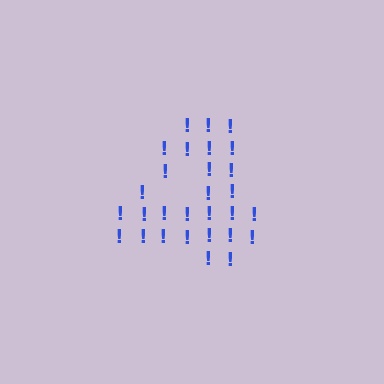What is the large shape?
The large shape is the digit 4.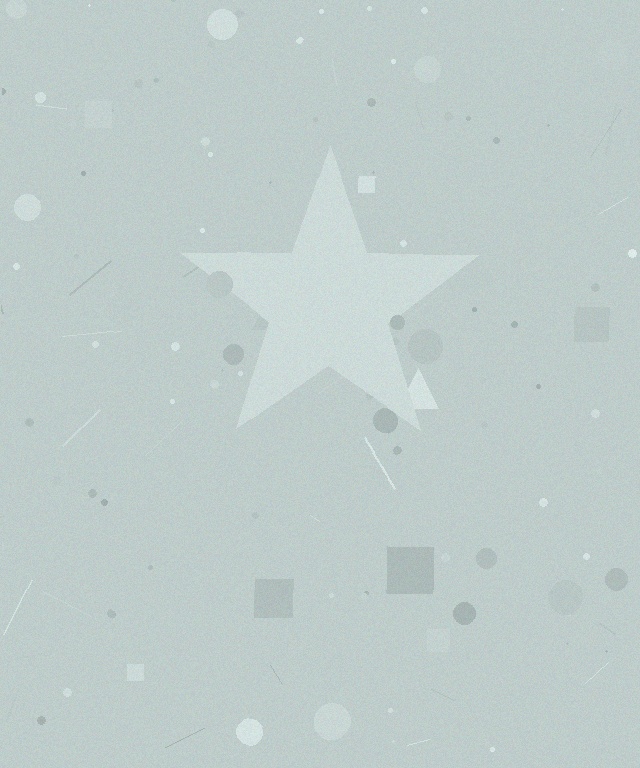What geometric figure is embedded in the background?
A star is embedded in the background.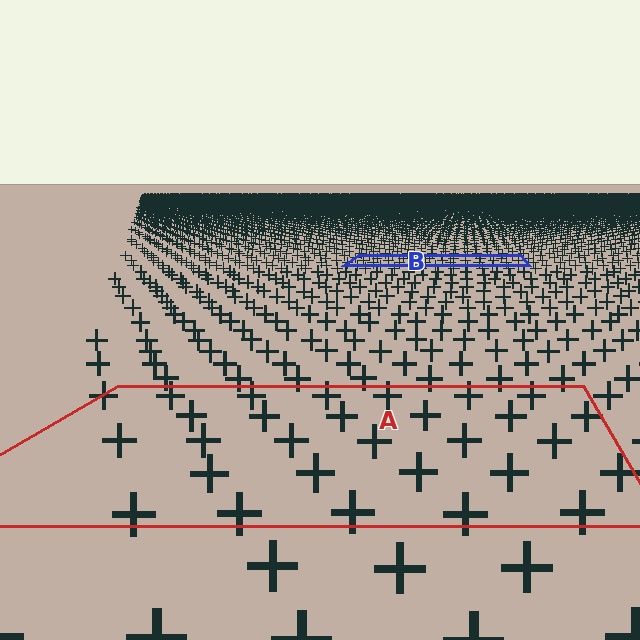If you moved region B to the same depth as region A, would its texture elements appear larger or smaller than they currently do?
They would appear larger. At a closer depth, the same texture elements are projected at a bigger on-screen size.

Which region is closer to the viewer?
Region A is closer. The texture elements there are larger and more spread out.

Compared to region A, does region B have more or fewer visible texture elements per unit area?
Region B has more texture elements per unit area — they are packed more densely because it is farther away.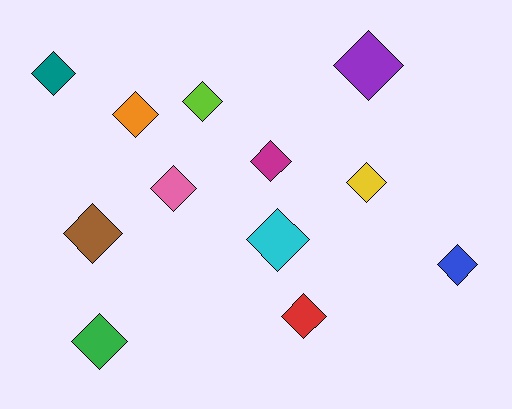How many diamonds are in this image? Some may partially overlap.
There are 12 diamonds.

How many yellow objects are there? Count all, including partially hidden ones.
There is 1 yellow object.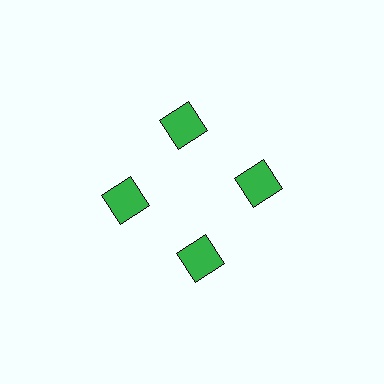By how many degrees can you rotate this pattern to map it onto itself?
The pattern maps onto itself every 90 degrees of rotation.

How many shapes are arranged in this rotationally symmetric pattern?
There are 4 shapes, arranged in 4 groups of 1.